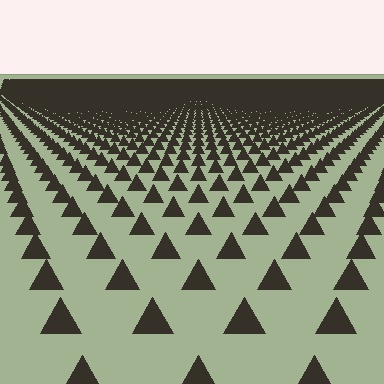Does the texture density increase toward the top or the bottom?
Density increases toward the top.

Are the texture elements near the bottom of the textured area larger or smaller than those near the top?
Larger. Near the bottom, elements are closer to the viewer and appear at a bigger on-screen size.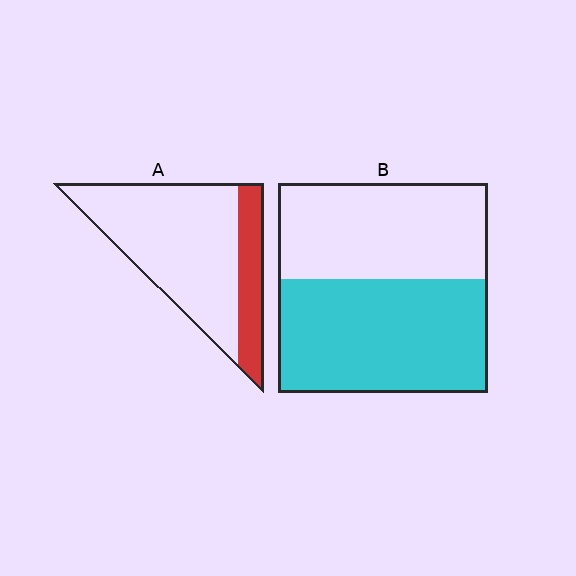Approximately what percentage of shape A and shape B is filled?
A is approximately 25% and B is approximately 55%.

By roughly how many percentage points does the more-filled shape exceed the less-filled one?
By roughly 30 percentage points (B over A).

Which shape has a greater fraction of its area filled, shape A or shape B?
Shape B.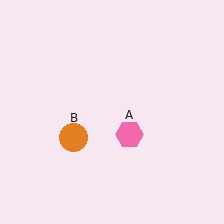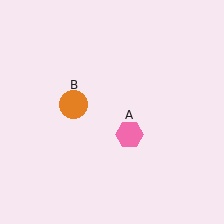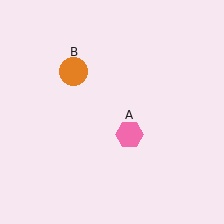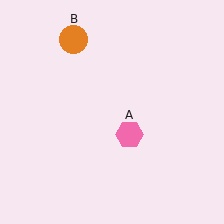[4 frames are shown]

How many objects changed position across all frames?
1 object changed position: orange circle (object B).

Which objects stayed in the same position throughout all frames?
Pink hexagon (object A) remained stationary.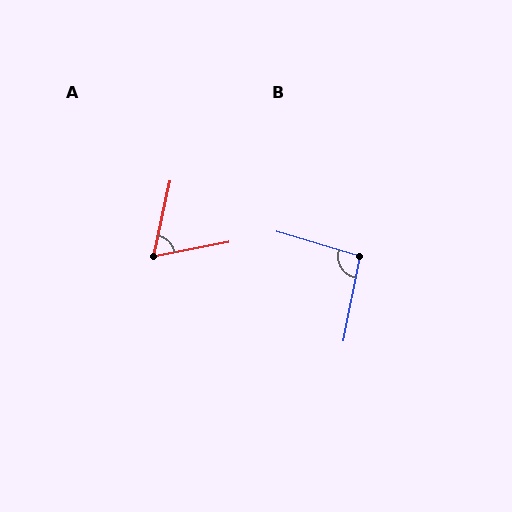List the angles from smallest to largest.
A (67°), B (96°).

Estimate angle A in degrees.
Approximately 67 degrees.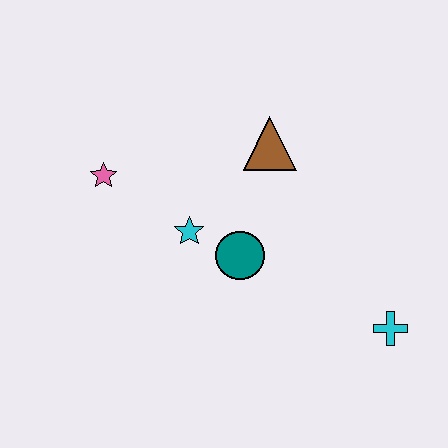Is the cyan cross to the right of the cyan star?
Yes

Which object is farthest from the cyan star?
The cyan cross is farthest from the cyan star.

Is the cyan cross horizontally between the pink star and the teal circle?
No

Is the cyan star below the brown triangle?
Yes